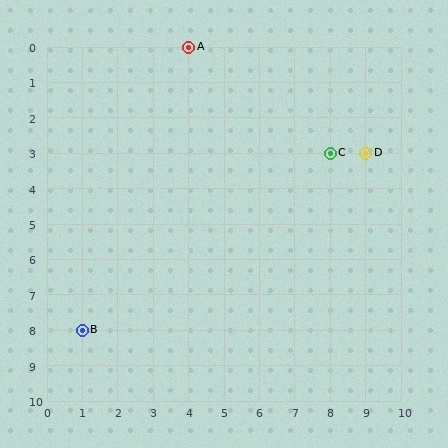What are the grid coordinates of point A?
Point A is at grid coordinates (4, 0).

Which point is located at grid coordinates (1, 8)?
Point B is at (1, 8).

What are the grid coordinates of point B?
Point B is at grid coordinates (1, 8).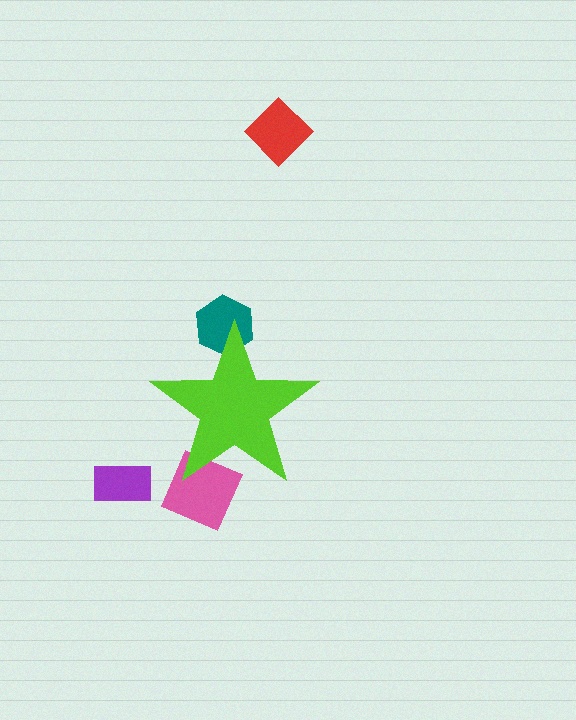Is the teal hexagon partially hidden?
Yes, the teal hexagon is partially hidden behind the lime star.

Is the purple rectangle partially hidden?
No, the purple rectangle is fully visible.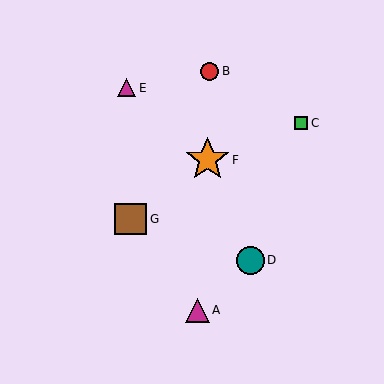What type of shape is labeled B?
Shape B is a red circle.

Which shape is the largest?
The orange star (labeled F) is the largest.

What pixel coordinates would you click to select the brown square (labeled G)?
Click at (131, 219) to select the brown square G.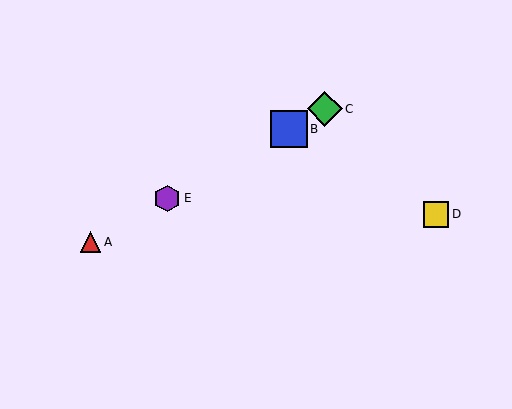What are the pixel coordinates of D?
Object D is at (436, 214).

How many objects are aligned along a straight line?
4 objects (A, B, C, E) are aligned along a straight line.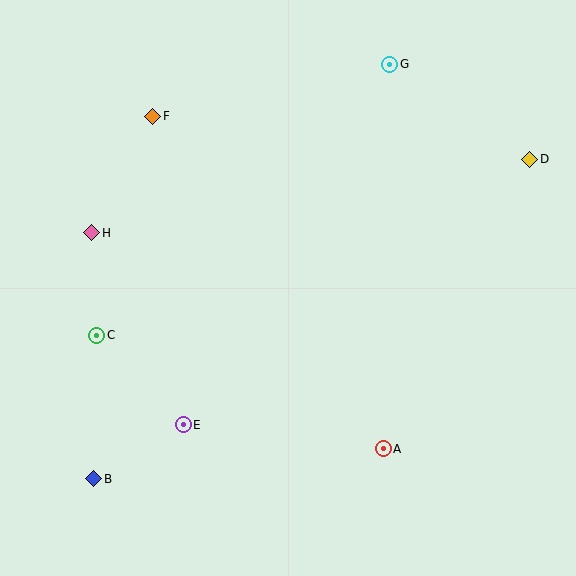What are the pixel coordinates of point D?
Point D is at (530, 159).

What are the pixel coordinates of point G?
Point G is at (390, 64).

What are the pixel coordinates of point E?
Point E is at (183, 425).